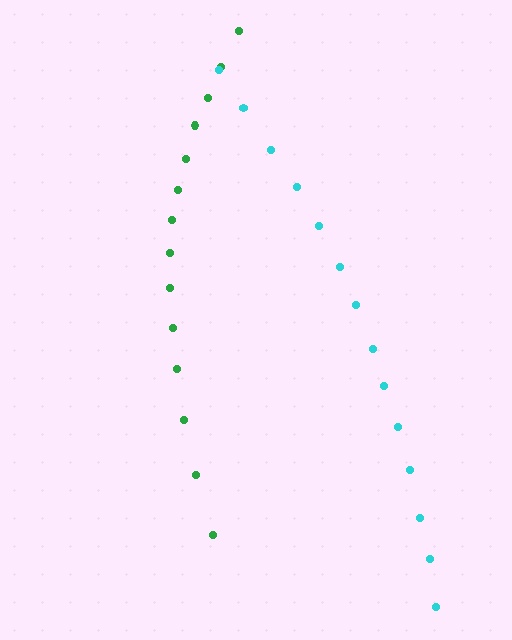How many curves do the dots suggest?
There are 2 distinct paths.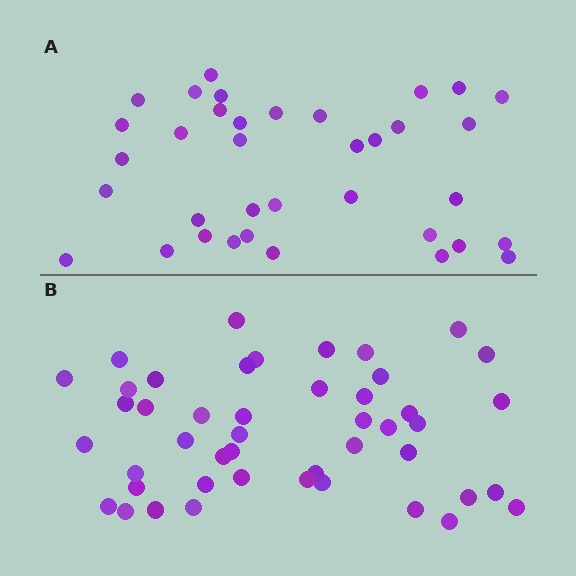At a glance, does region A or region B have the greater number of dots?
Region B (the bottom region) has more dots.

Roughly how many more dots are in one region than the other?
Region B has roughly 10 or so more dots than region A.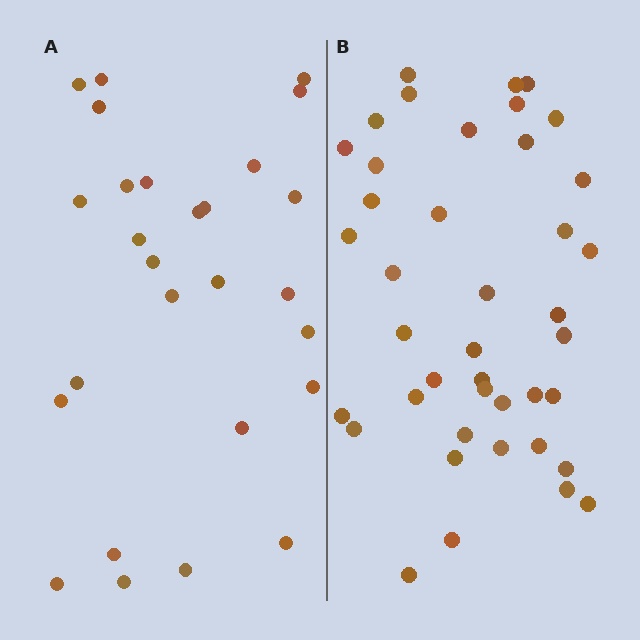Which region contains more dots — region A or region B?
Region B (the right region) has more dots.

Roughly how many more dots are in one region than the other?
Region B has approximately 15 more dots than region A.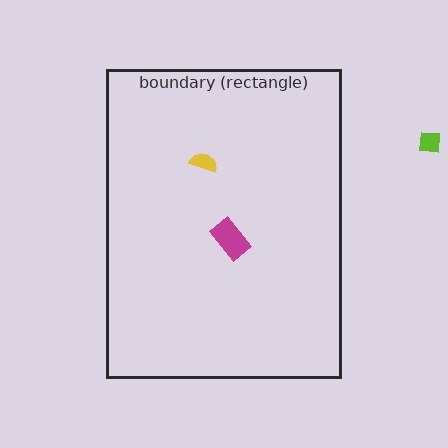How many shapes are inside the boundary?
2 inside, 1 outside.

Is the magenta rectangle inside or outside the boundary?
Inside.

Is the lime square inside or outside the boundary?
Outside.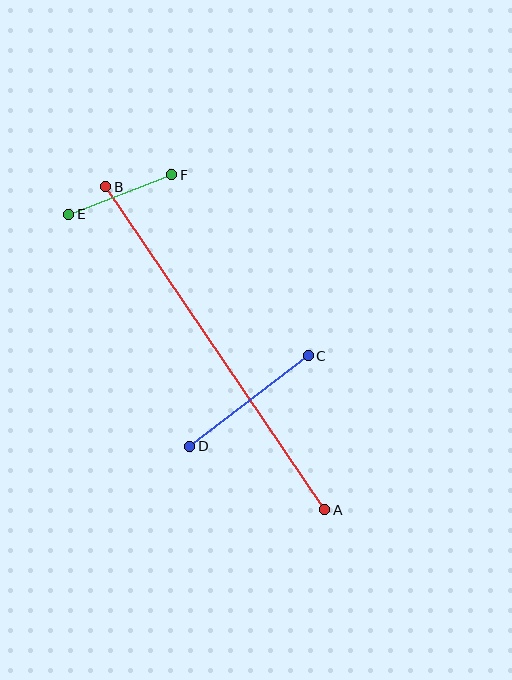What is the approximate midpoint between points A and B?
The midpoint is at approximately (215, 348) pixels.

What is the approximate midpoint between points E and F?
The midpoint is at approximately (120, 195) pixels.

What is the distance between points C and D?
The distance is approximately 149 pixels.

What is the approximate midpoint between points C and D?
The midpoint is at approximately (249, 401) pixels.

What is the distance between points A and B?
The distance is approximately 391 pixels.